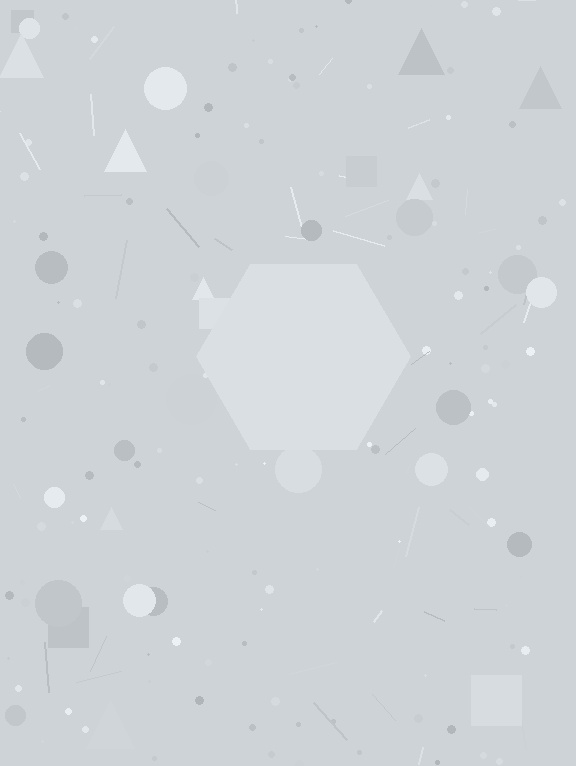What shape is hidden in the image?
A hexagon is hidden in the image.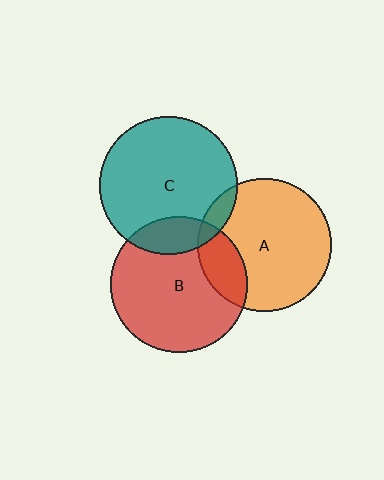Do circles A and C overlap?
Yes.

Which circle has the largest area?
Circle C (teal).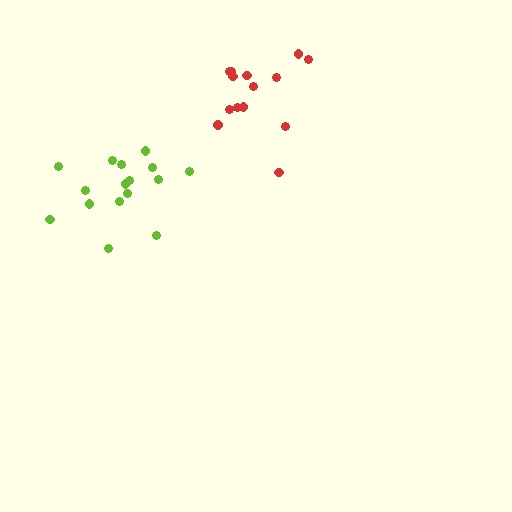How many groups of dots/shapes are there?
There are 2 groups.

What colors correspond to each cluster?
The clusters are colored: red, lime.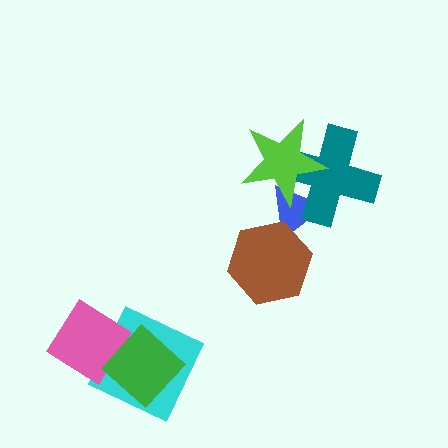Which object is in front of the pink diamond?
The green diamond is in front of the pink diamond.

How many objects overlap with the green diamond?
2 objects overlap with the green diamond.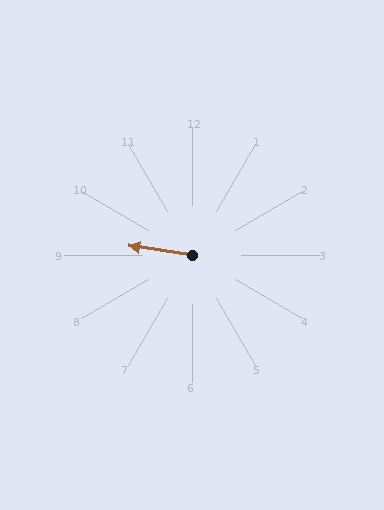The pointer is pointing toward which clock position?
Roughly 9 o'clock.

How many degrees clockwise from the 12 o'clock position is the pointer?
Approximately 278 degrees.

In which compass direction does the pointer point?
West.